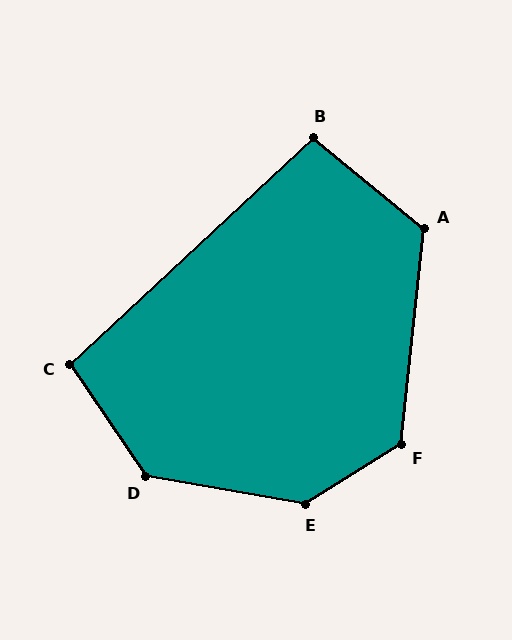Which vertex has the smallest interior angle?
B, at approximately 98 degrees.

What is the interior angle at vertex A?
Approximately 123 degrees (obtuse).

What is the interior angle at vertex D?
Approximately 134 degrees (obtuse).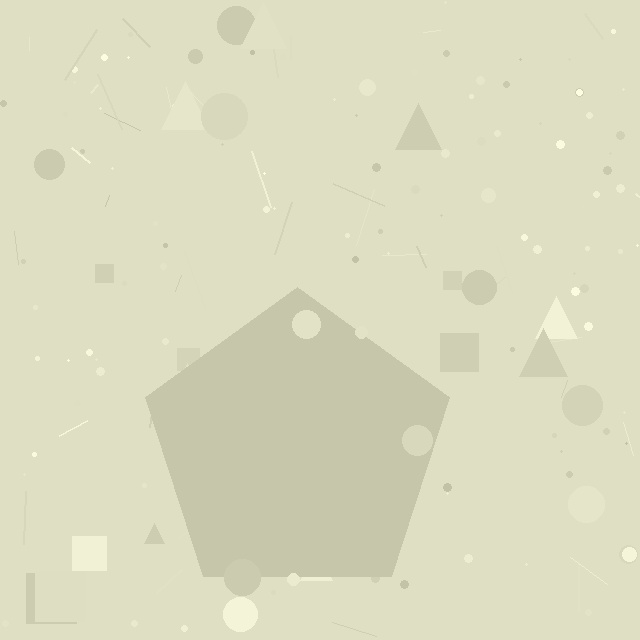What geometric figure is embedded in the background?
A pentagon is embedded in the background.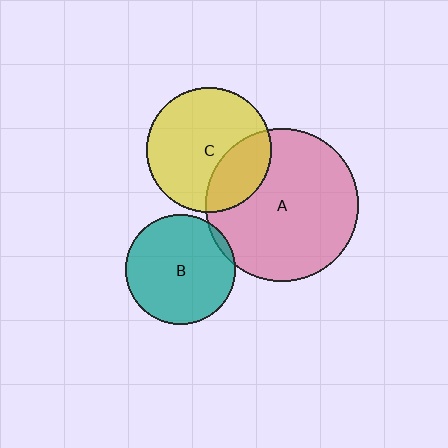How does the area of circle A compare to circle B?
Approximately 1.9 times.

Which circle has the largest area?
Circle A (pink).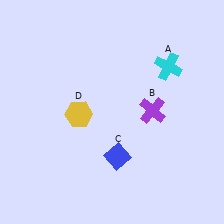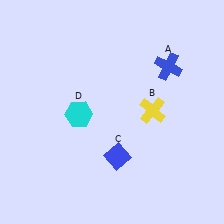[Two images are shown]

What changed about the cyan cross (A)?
In Image 1, A is cyan. In Image 2, it changed to blue.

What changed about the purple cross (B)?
In Image 1, B is purple. In Image 2, it changed to yellow.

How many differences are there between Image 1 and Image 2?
There are 3 differences between the two images.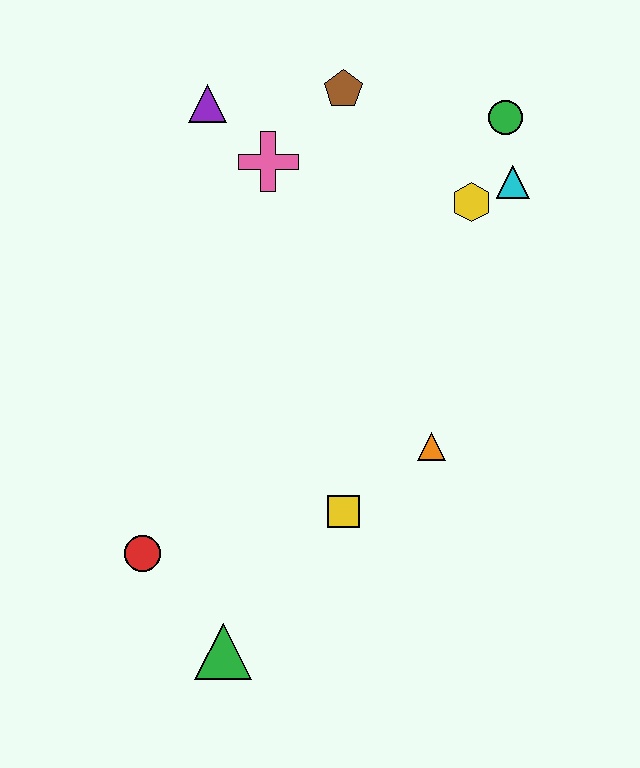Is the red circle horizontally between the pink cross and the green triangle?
No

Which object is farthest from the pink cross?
The green triangle is farthest from the pink cross.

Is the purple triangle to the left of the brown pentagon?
Yes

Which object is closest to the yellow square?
The orange triangle is closest to the yellow square.